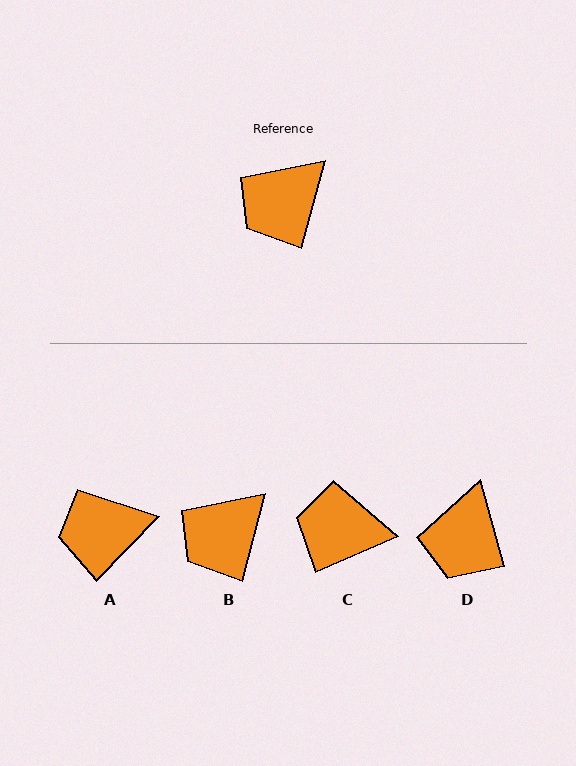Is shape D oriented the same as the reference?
No, it is off by about 31 degrees.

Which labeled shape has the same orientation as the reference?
B.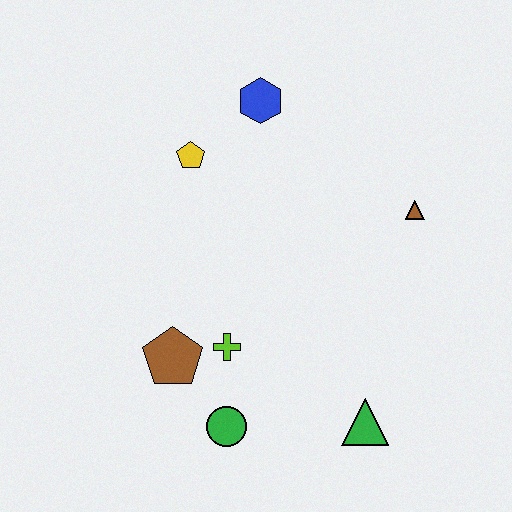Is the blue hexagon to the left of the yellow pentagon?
No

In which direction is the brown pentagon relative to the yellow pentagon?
The brown pentagon is below the yellow pentagon.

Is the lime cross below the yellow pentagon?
Yes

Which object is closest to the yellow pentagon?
The blue hexagon is closest to the yellow pentagon.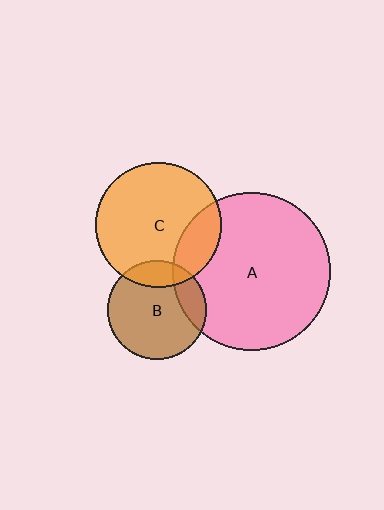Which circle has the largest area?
Circle A (pink).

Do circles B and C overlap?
Yes.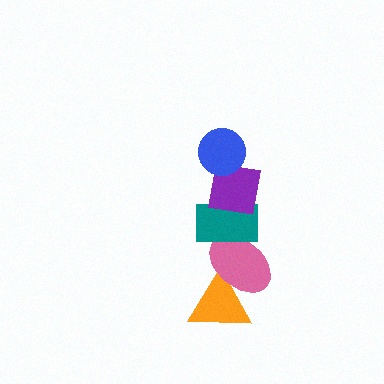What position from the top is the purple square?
The purple square is 2nd from the top.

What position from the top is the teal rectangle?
The teal rectangle is 3rd from the top.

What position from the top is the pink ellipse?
The pink ellipse is 4th from the top.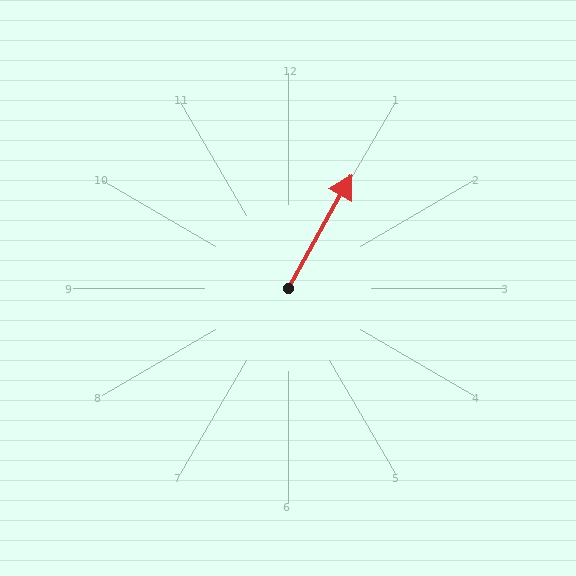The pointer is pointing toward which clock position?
Roughly 1 o'clock.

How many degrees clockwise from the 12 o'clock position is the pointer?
Approximately 29 degrees.